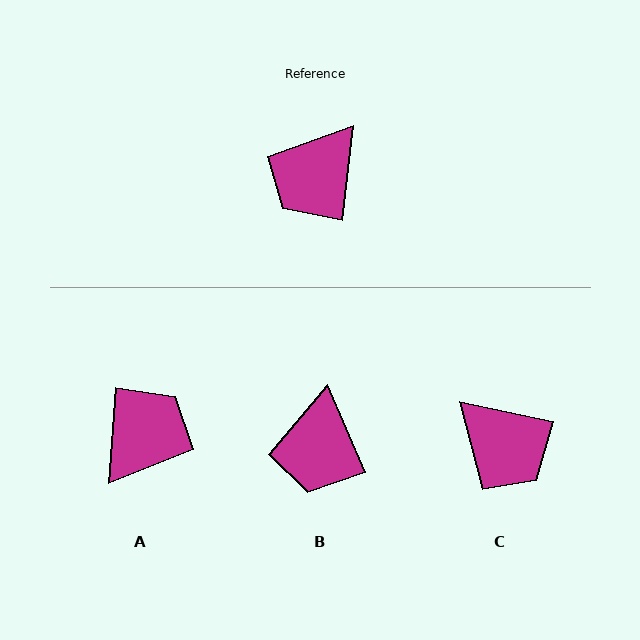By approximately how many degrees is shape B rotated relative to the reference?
Approximately 30 degrees counter-clockwise.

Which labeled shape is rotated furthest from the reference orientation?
A, about 177 degrees away.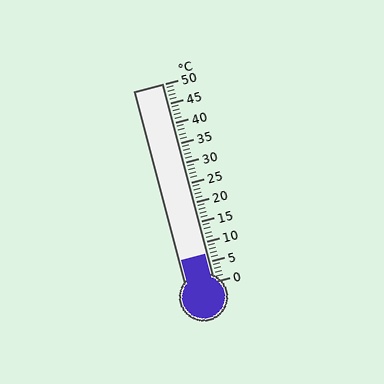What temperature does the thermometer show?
The thermometer shows approximately 7°C.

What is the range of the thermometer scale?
The thermometer scale ranges from 0°C to 50°C.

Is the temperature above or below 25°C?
The temperature is below 25°C.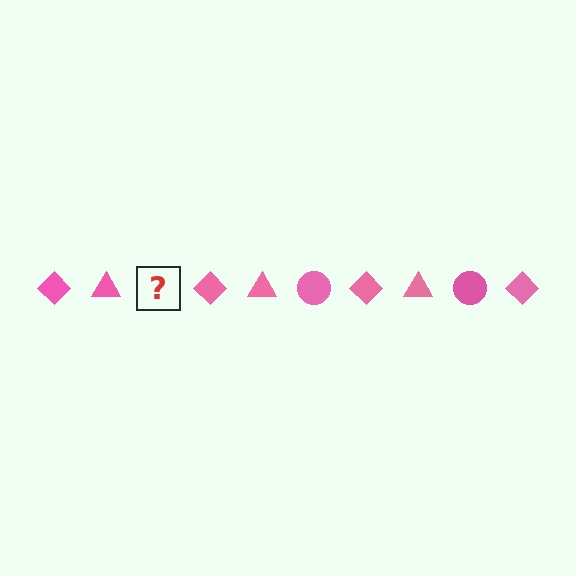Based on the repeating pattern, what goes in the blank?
The blank should be a pink circle.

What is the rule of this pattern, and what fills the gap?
The rule is that the pattern cycles through diamond, triangle, circle shapes in pink. The gap should be filled with a pink circle.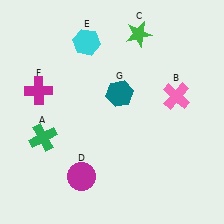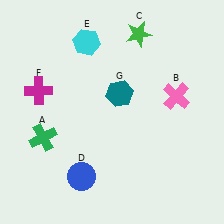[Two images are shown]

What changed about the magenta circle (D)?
In Image 1, D is magenta. In Image 2, it changed to blue.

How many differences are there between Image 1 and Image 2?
There is 1 difference between the two images.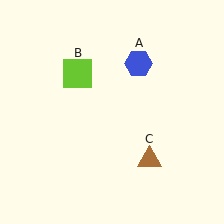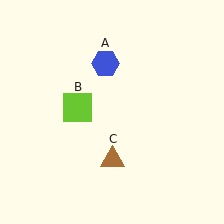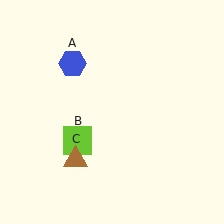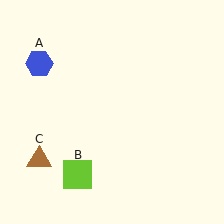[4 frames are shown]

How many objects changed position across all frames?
3 objects changed position: blue hexagon (object A), lime square (object B), brown triangle (object C).